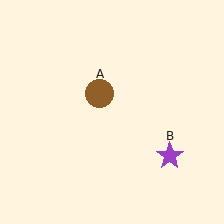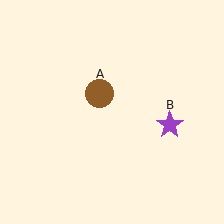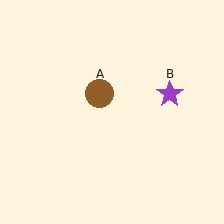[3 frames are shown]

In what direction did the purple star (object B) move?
The purple star (object B) moved up.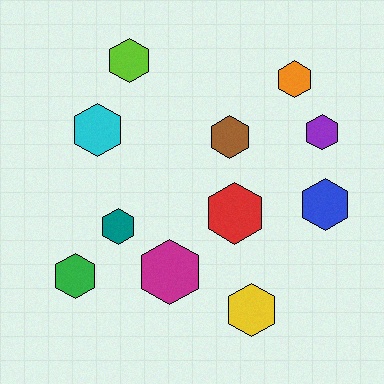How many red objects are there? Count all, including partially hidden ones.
There is 1 red object.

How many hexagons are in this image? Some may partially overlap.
There are 11 hexagons.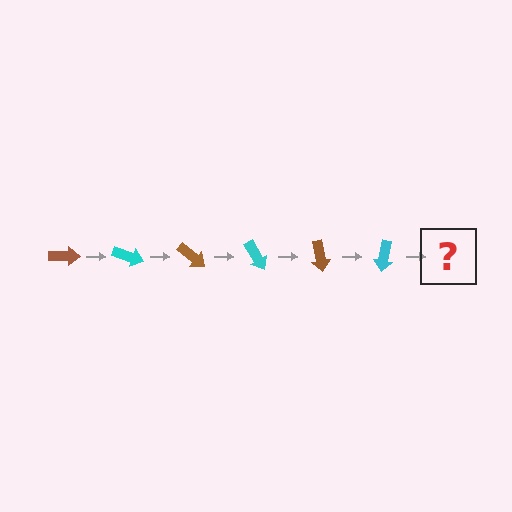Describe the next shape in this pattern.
It should be a brown arrow, rotated 120 degrees from the start.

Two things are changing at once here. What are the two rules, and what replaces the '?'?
The two rules are that it rotates 20 degrees each step and the color cycles through brown and cyan. The '?' should be a brown arrow, rotated 120 degrees from the start.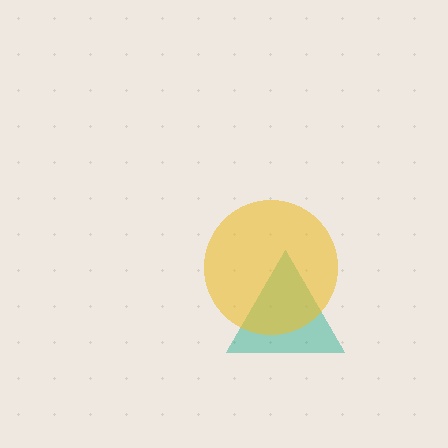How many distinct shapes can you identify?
There are 2 distinct shapes: a teal triangle, a yellow circle.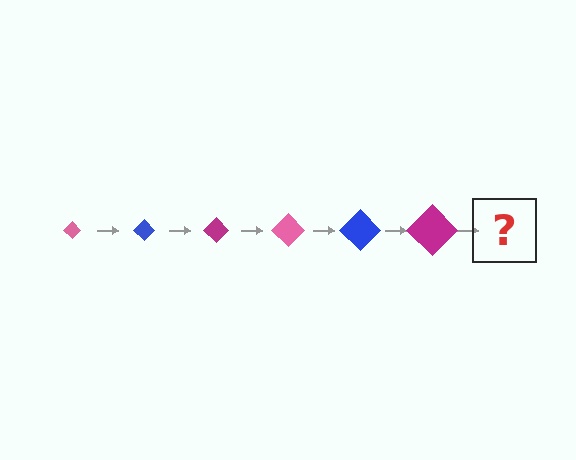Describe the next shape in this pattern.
It should be a pink diamond, larger than the previous one.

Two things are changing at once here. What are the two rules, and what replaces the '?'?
The two rules are that the diamond grows larger each step and the color cycles through pink, blue, and magenta. The '?' should be a pink diamond, larger than the previous one.